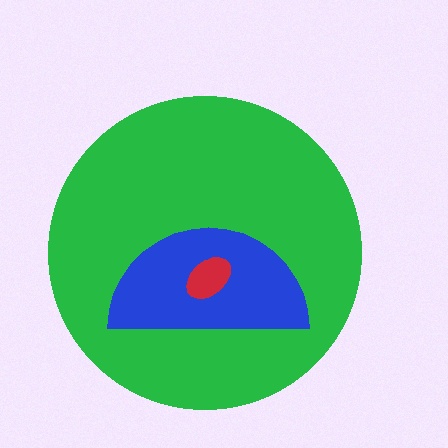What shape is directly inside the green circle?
The blue semicircle.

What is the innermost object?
The red ellipse.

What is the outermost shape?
The green circle.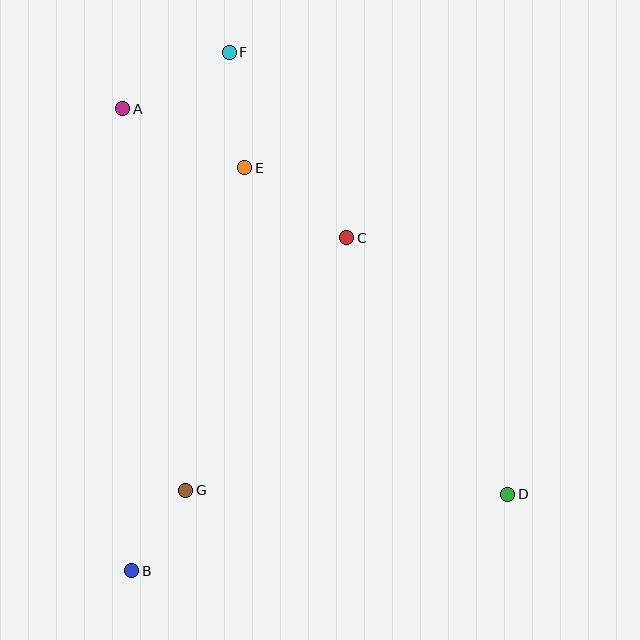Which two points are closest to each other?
Points B and G are closest to each other.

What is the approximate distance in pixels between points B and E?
The distance between B and E is approximately 419 pixels.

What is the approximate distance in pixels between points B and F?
The distance between B and F is approximately 528 pixels.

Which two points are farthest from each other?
Points A and D are farthest from each other.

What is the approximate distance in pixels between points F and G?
The distance between F and G is approximately 440 pixels.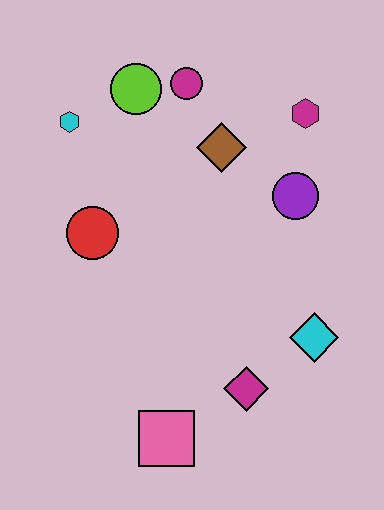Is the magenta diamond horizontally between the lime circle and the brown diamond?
No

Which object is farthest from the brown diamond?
The pink square is farthest from the brown diamond.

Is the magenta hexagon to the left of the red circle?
No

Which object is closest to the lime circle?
The magenta circle is closest to the lime circle.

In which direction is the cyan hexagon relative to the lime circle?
The cyan hexagon is to the left of the lime circle.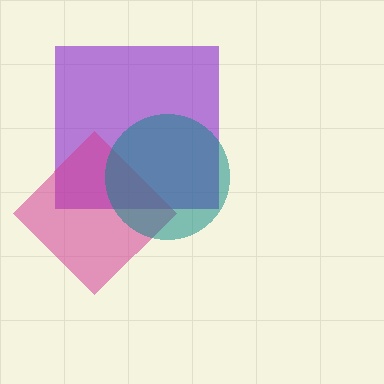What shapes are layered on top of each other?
The layered shapes are: a purple square, a magenta diamond, a teal circle.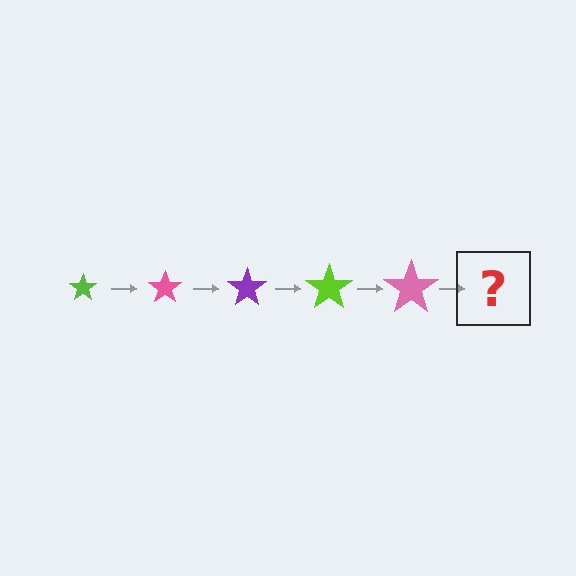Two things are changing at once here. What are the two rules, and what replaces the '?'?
The two rules are that the star grows larger each step and the color cycles through lime, pink, and purple. The '?' should be a purple star, larger than the previous one.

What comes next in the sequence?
The next element should be a purple star, larger than the previous one.